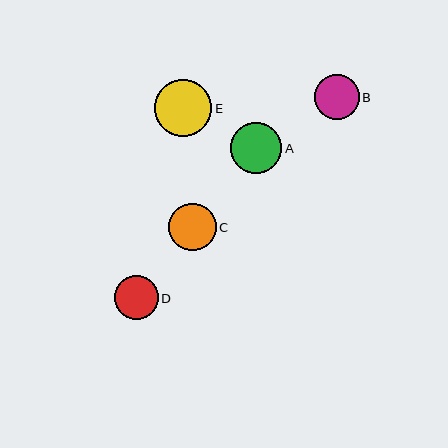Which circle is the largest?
Circle E is the largest with a size of approximately 57 pixels.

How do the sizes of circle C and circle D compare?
Circle C and circle D are approximately the same size.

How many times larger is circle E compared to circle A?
Circle E is approximately 1.1 times the size of circle A.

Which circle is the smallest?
Circle D is the smallest with a size of approximately 44 pixels.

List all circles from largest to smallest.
From largest to smallest: E, A, C, B, D.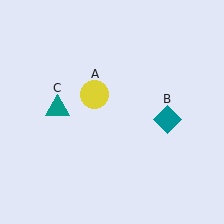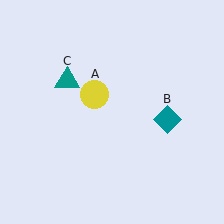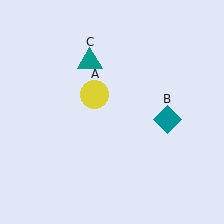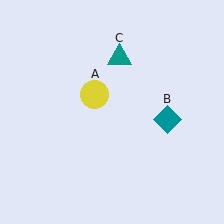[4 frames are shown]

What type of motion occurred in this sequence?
The teal triangle (object C) rotated clockwise around the center of the scene.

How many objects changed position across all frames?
1 object changed position: teal triangle (object C).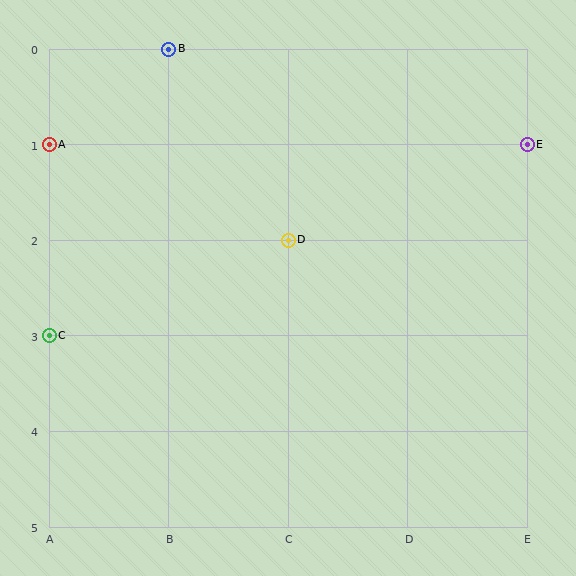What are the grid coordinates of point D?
Point D is at grid coordinates (C, 2).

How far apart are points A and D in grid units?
Points A and D are 2 columns and 1 row apart (about 2.2 grid units diagonally).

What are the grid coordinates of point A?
Point A is at grid coordinates (A, 1).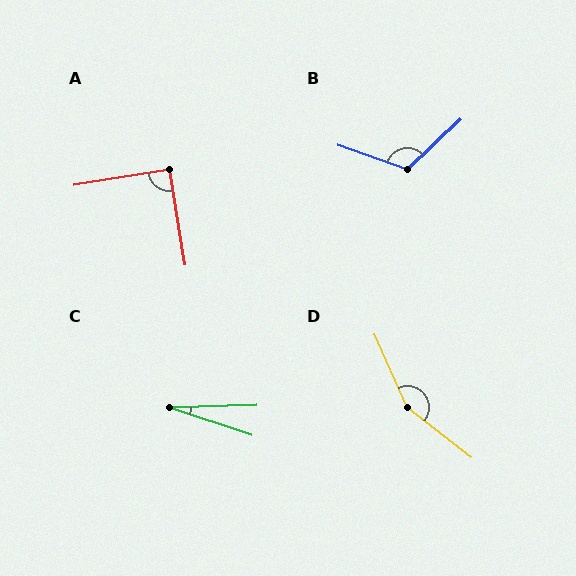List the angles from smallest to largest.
C (20°), A (90°), B (117°), D (152°).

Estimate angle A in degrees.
Approximately 90 degrees.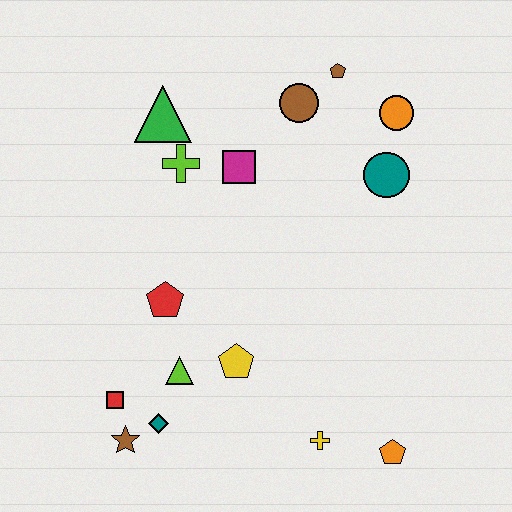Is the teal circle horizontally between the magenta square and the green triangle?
No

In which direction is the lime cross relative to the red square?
The lime cross is above the red square.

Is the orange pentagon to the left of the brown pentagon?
No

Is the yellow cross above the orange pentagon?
Yes